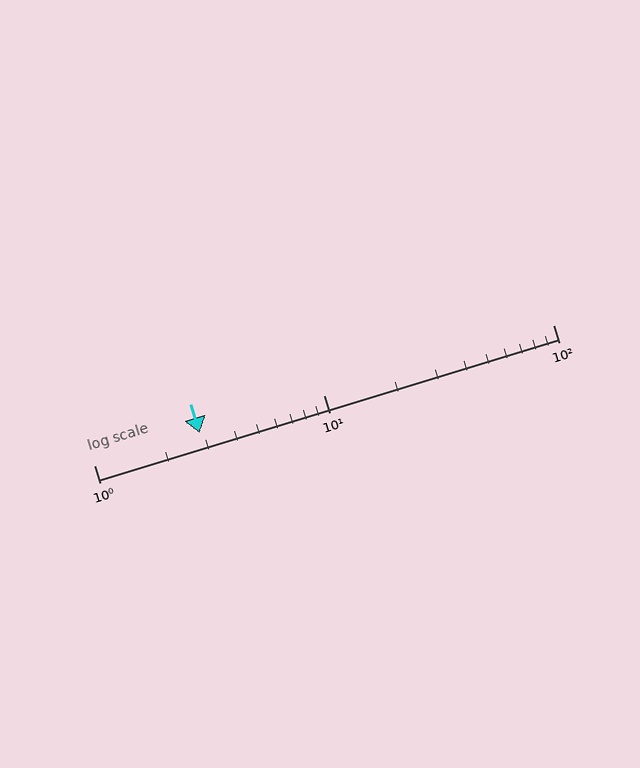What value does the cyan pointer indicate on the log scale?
The pointer indicates approximately 2.9.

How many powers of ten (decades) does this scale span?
The scale spans 2 decades, from 1 to 100.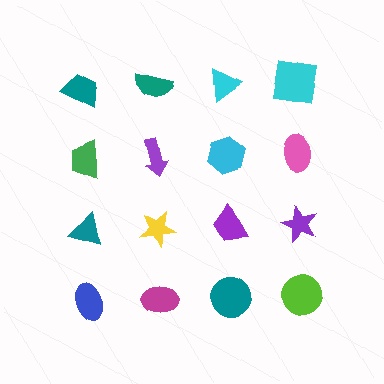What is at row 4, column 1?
A blue ellipse.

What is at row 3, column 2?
A yellow star.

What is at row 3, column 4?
A purple star.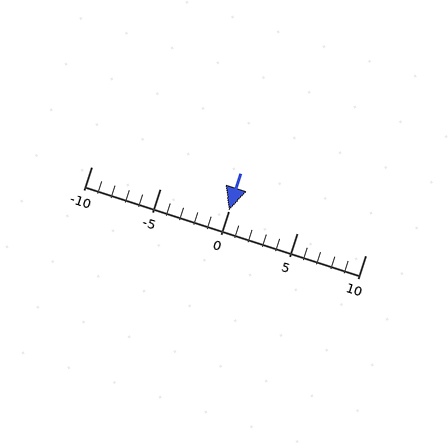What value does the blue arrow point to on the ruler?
The blue arrow points to approximately 0.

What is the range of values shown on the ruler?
The ruler shows values from -10 to 10.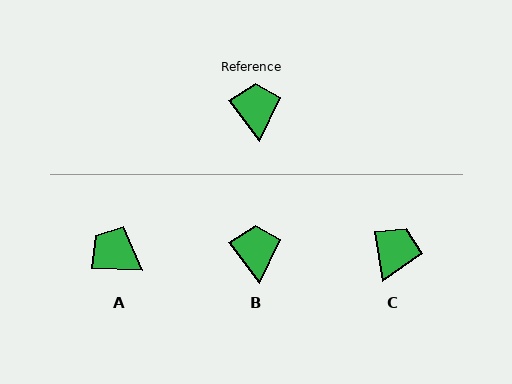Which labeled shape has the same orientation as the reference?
B.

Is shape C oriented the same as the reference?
No, it is off by about 28 degrees.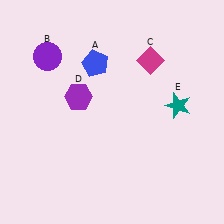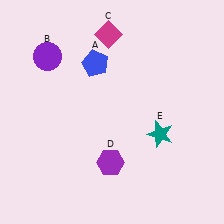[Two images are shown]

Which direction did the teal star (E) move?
The teal star (E) moved down.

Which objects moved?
The objects that moved are: the magenta diamond (C), the purple hexagon (D), the teal star (E).